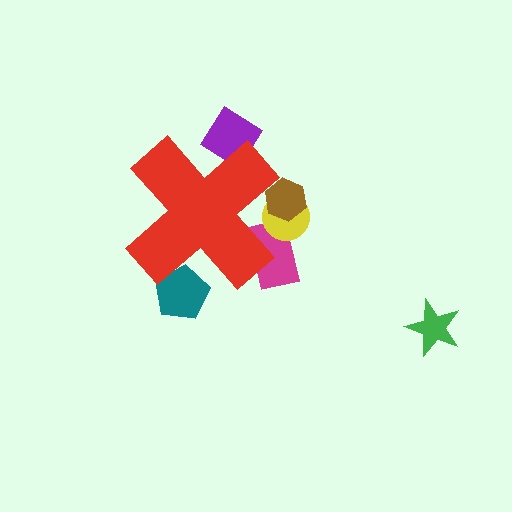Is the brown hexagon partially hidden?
Yes, the brown hexagon is partially hidden behind the red cross.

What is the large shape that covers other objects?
A red cross.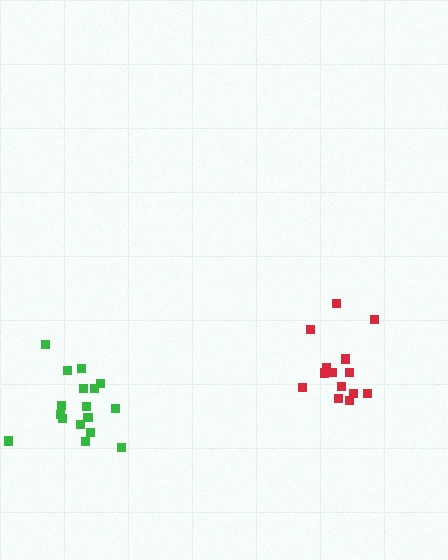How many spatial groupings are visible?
There are 2 spatial groupings.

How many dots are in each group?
Group 1: 17 dots, Group 2: 14 dots (31 total).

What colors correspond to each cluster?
The clusters are colored: green, red.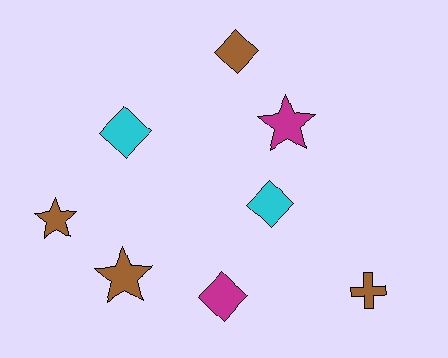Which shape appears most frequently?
Diamond, with 4 objects.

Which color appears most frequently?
Brown, with 4 objects.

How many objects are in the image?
There are 8 objects.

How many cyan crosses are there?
There are no cyan crosses.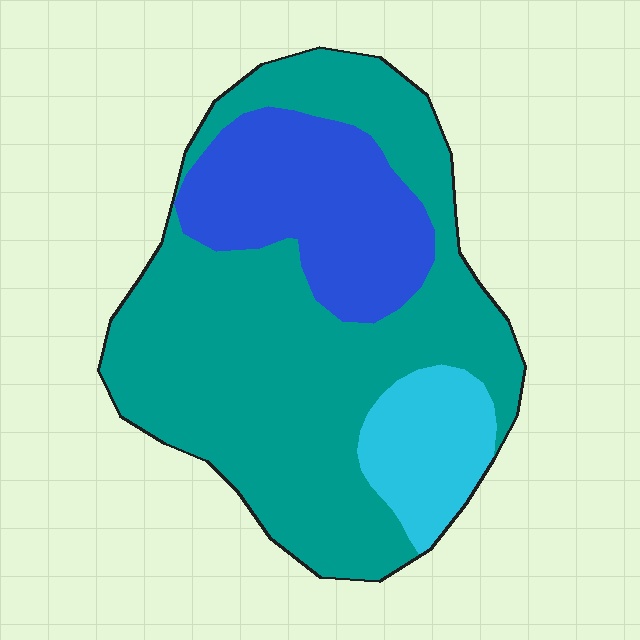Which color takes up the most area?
Teal, at roughly 65%.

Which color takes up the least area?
Cyan, at roughly 10%.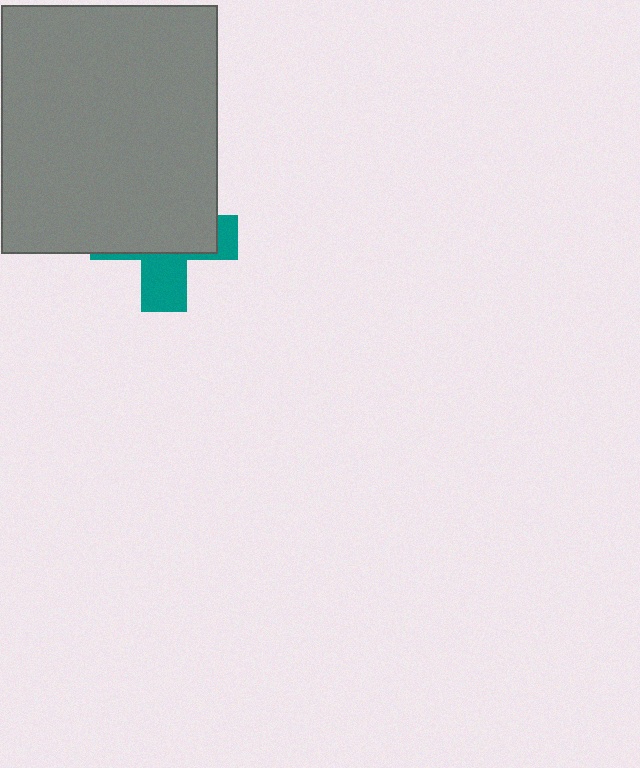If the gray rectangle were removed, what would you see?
You would see the complete teal cross.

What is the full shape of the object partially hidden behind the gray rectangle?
The partially hidden object is a teal cross.